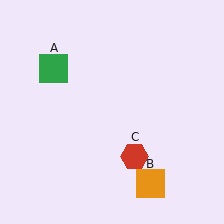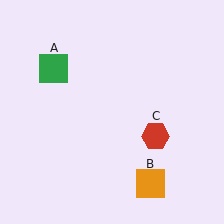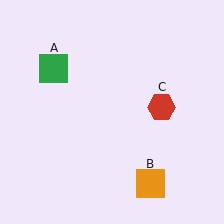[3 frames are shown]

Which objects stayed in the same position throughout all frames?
Green square (object A) and orange square (object B) remained stationary.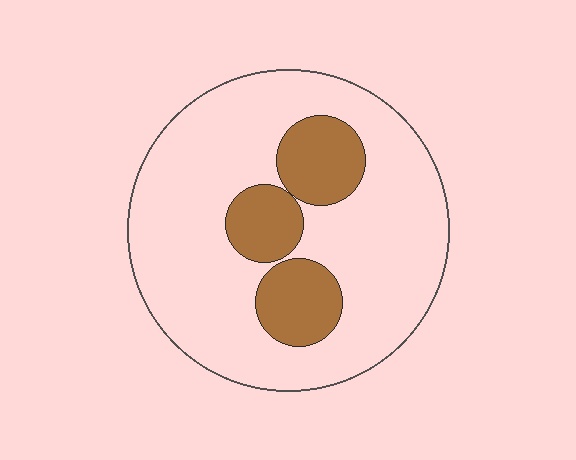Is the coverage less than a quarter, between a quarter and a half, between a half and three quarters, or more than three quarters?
Less than a quarter.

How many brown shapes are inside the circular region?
3.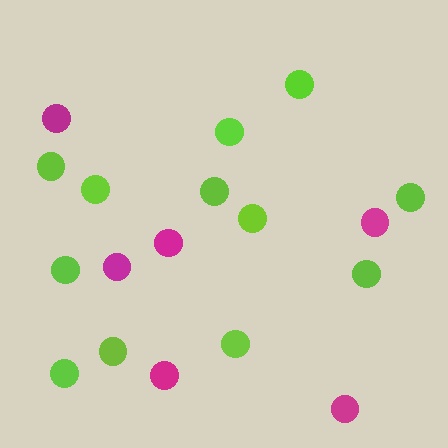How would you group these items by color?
There are 2 groups: one group of magenta circles (6) and one group of lime circles (12).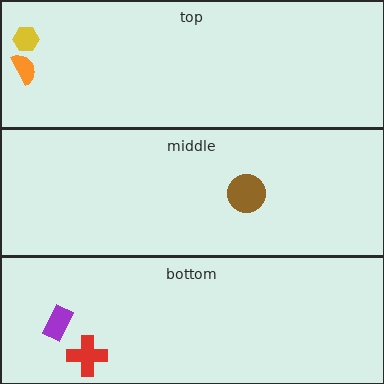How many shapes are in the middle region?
1.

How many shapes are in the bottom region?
2.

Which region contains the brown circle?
The middle region.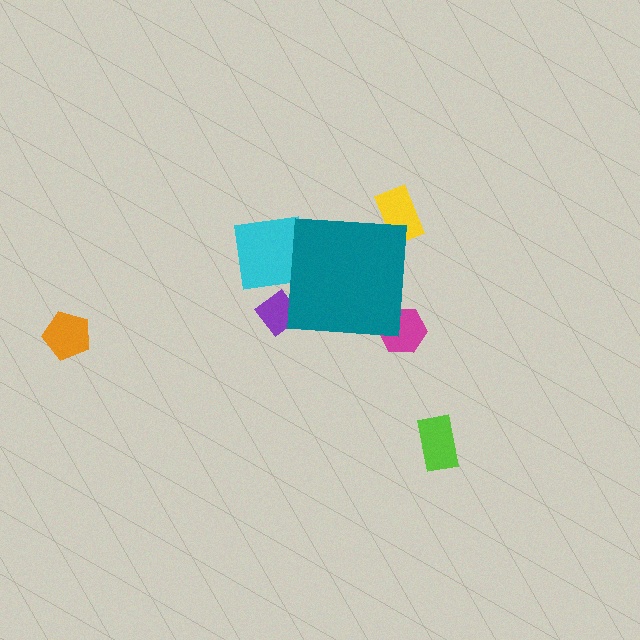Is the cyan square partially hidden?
Yes, the cyan square is partially hidden behind the teal square.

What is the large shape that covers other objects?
A teal square.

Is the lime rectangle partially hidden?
No, the lime rectangle is fully visible.